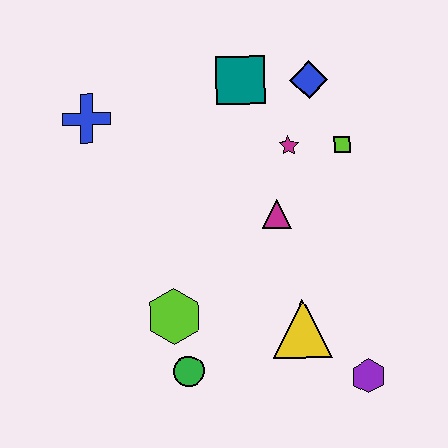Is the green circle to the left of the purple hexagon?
Yes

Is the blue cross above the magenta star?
Yes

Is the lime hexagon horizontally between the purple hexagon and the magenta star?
No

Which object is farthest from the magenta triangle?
The blue cross is farthest from the magenta triangle.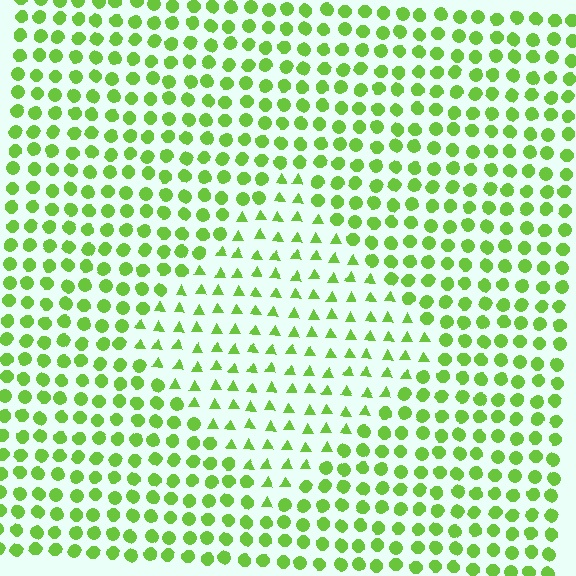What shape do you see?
I see a diamond.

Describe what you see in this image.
The image is filled with small lime elements arranged in a uniform grid. A diamond-shaped region contains triangles, while the surrounding area contains circles. The boundary is defined purely by the change in element shape.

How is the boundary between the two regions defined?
The boundary is defined by a change in element shape: triangles inside vs. circles outside. All elements share the same color and spacing.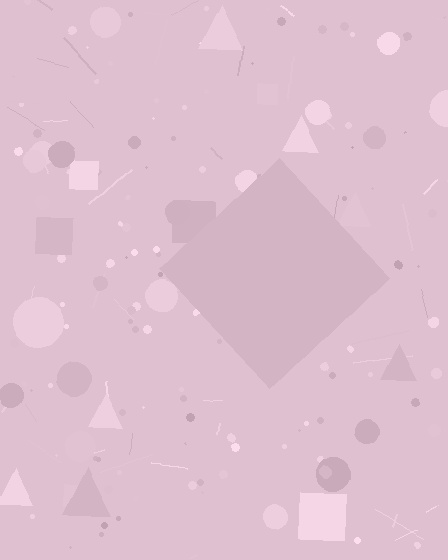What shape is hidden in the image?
A diamond is hidden in the image.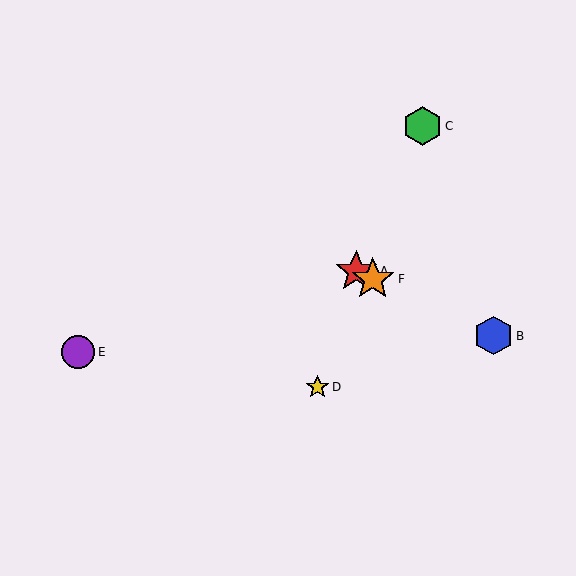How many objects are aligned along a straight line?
3 objects (A, B, F) are aligned along a straight line.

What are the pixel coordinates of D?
Object D is at (317, 387).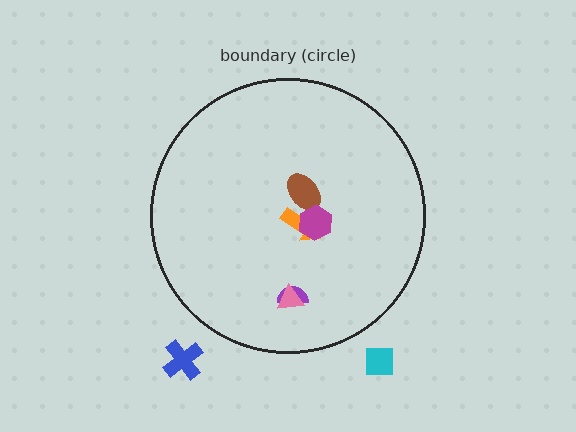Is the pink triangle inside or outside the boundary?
Inside.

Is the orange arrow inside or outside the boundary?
Inside.